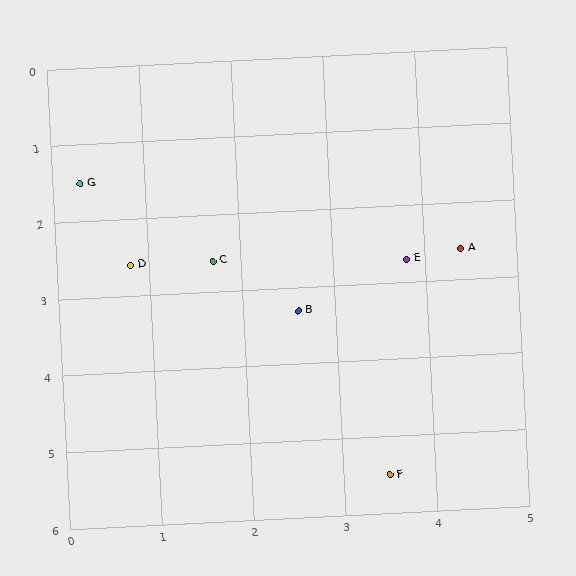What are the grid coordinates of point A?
Point A is at approximately (4.4, 2.6).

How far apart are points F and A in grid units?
Points F and A are about 3.0 grid units apart.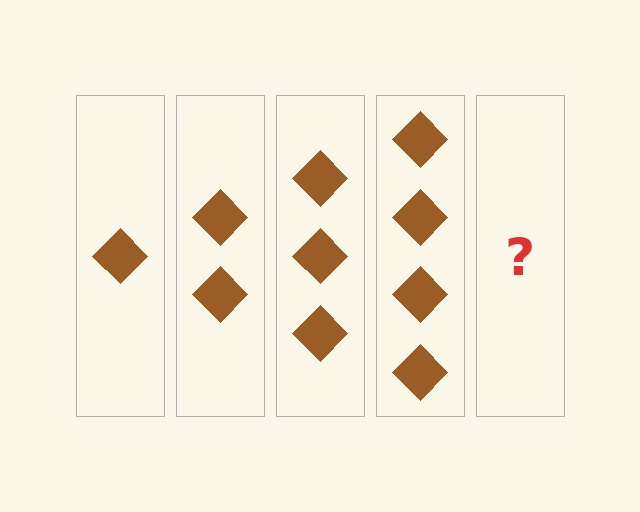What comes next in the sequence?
The next element should be 5 diamonds.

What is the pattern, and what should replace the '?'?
The pattern is that each step adds one more diamond. The '?' should be 5 diamonds.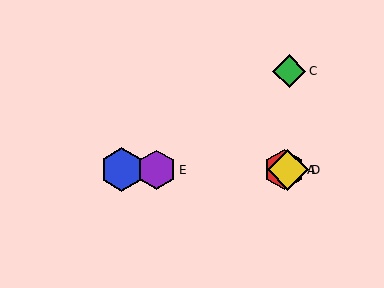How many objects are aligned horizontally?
4 objects (A, B, D, E) are aligned horizontally.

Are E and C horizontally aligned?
No, E is at y≈170 and C is at y≈71.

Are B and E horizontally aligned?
Yes, both are at y≈170.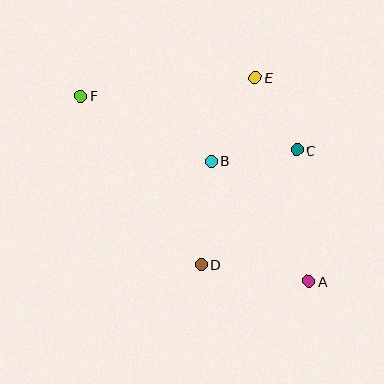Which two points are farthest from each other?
Points A and F are farthest from each other.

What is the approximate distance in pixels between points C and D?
The distance between C and D is approximately 149 pixels.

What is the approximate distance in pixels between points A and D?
The distance between A and D is approximately 109 pixels.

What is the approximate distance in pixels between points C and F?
The distance between C and F is approximately 223 pixels.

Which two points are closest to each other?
Points C and E are closest to each other.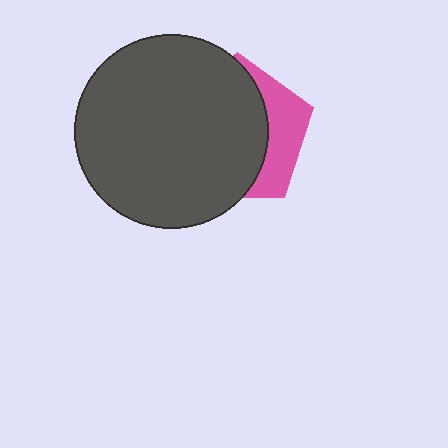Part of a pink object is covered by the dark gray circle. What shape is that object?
It is a pentagon.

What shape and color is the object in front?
The object in front is a dark gray circle.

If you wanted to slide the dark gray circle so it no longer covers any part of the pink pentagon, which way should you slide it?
Slide it left — that is the most direct way to separate the two shapes.